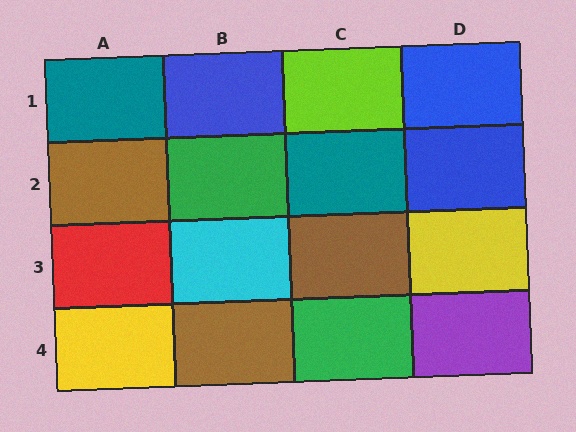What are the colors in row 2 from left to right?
Brown, green, teal, blue.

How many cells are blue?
3 cells are blue.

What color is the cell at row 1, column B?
Blue.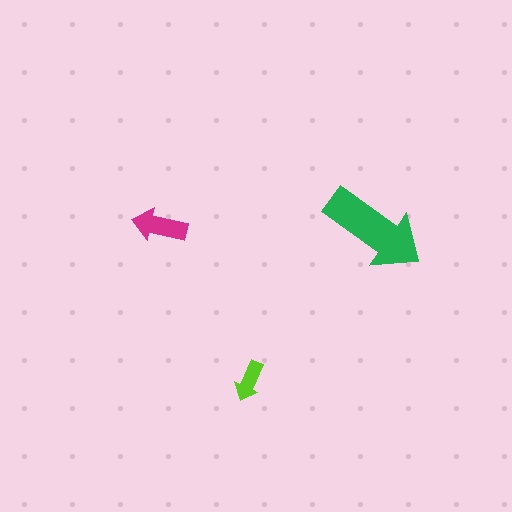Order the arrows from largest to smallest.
the green one, the magenta one, the lime one.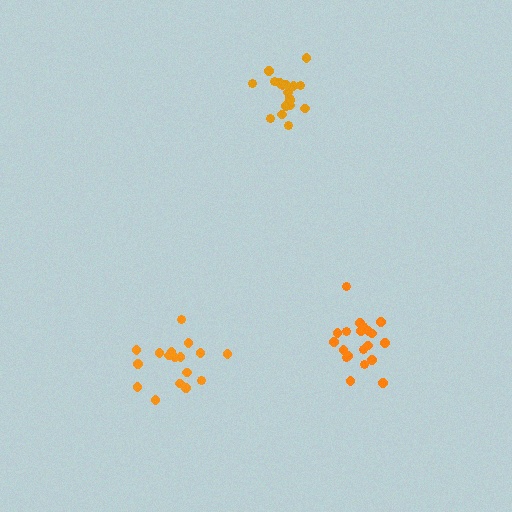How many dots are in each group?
Group 1: 17 dots, Group 2: 18 dots, Group 3: 20 dots (55 total).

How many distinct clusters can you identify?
There are 3 distinct clusters.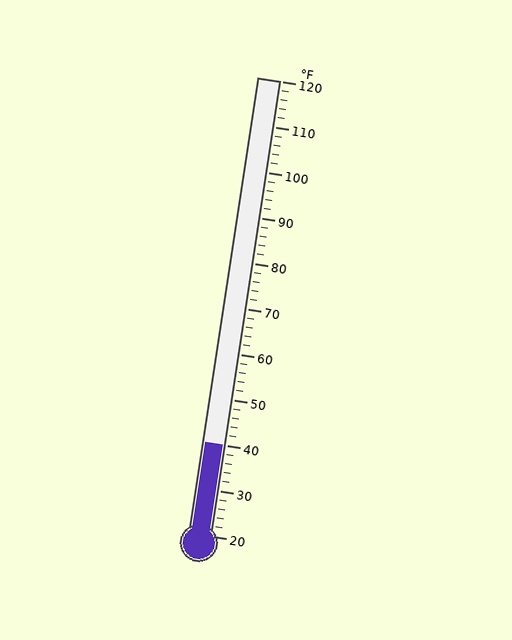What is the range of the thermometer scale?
The thermometer scale ranges from 20°F to 120°F.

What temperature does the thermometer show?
The thermometer shows approximately 40°F.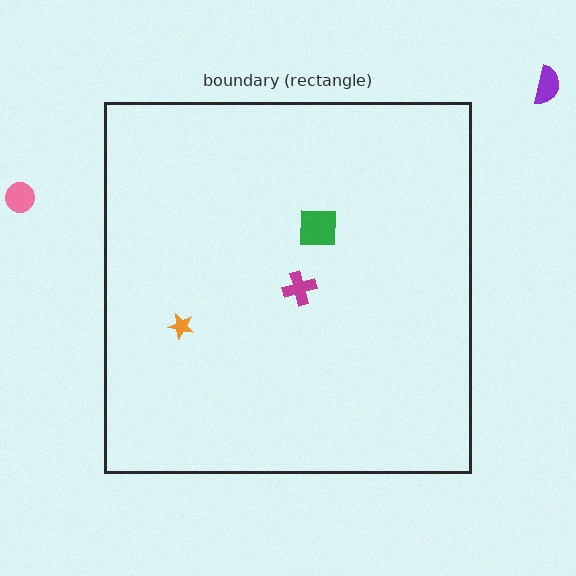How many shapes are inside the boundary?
3 inside, 2 outside.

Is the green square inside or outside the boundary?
Inside.